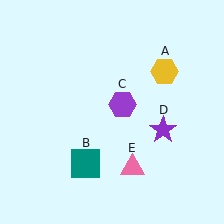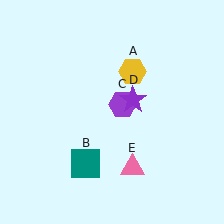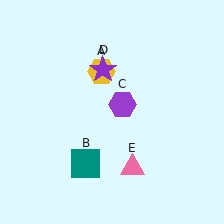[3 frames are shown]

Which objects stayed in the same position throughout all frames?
Teal square (object B) and purple hexagon (object C) and pink triangle (object E) remained stationary.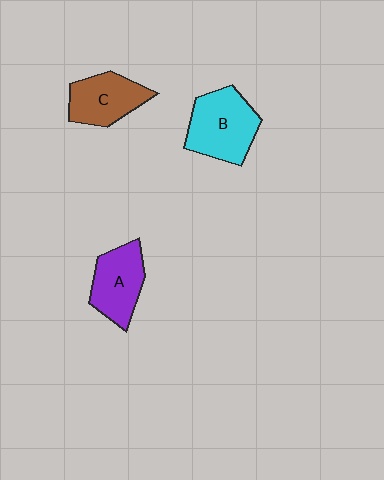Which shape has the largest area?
Shape B (cyan).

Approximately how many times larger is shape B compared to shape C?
Approximately 1.3 times.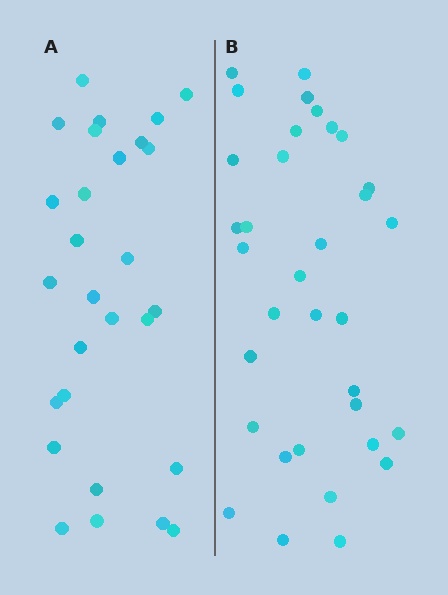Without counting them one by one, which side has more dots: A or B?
Region B (the right region) has more dots.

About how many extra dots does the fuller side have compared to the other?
Region B has about 6 more dots than region A.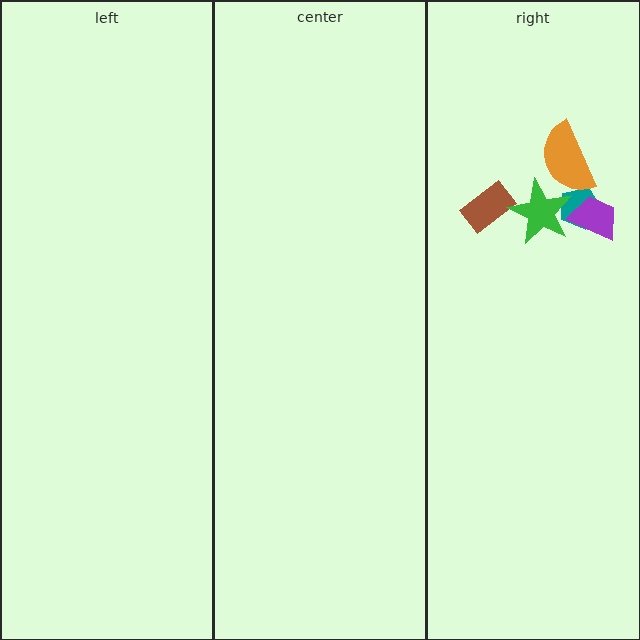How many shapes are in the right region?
5.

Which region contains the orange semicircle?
The right region.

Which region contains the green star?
The right region.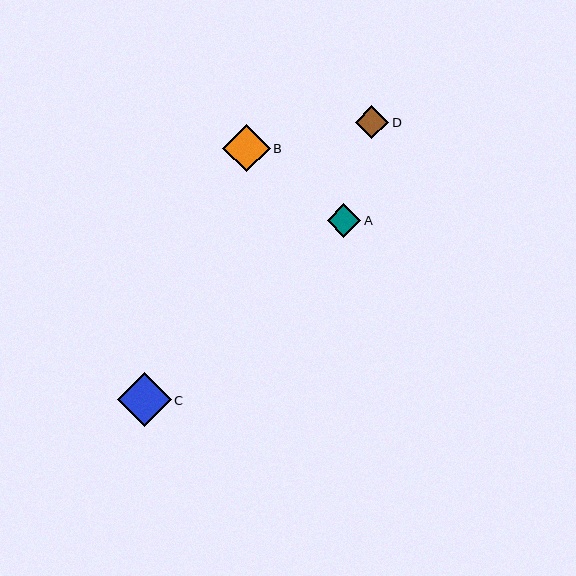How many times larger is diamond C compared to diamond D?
Diamond C is approximately 1.6 times the size of diamond D.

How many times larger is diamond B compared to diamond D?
Diamond B is approximately 1.4 times the size of diamond D.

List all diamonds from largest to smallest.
From largest to smallest: C, B, A, D.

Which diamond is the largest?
Diamond C is the largest with a size of approximately 54 pixels.